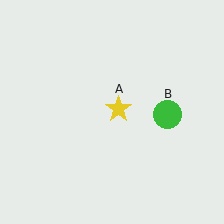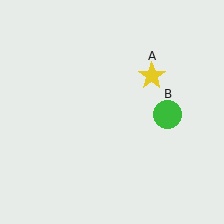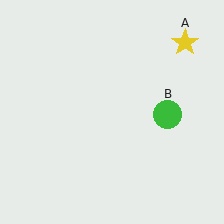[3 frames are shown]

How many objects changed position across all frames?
1 object changed position: yellow star (object A).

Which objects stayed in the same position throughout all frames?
Green circle (object B) remained stationary.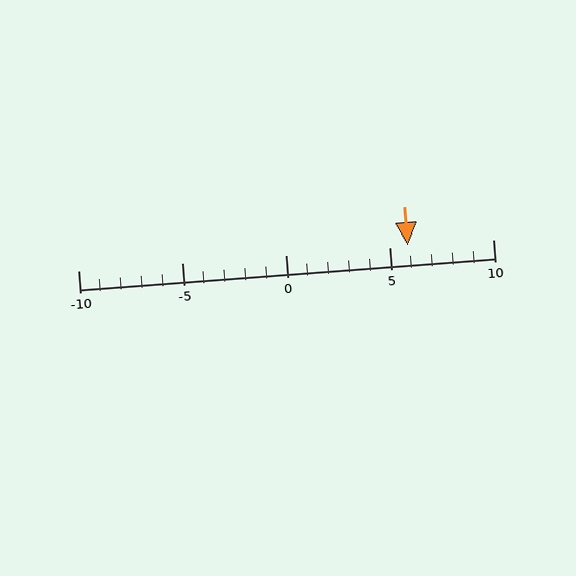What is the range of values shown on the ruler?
The ruler shows values from -10 to 10.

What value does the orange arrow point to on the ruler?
The orange arrow points to approximately 6.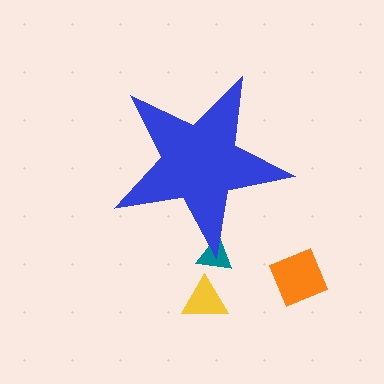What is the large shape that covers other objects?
A blue star.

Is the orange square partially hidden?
No, the orange square is fully visible.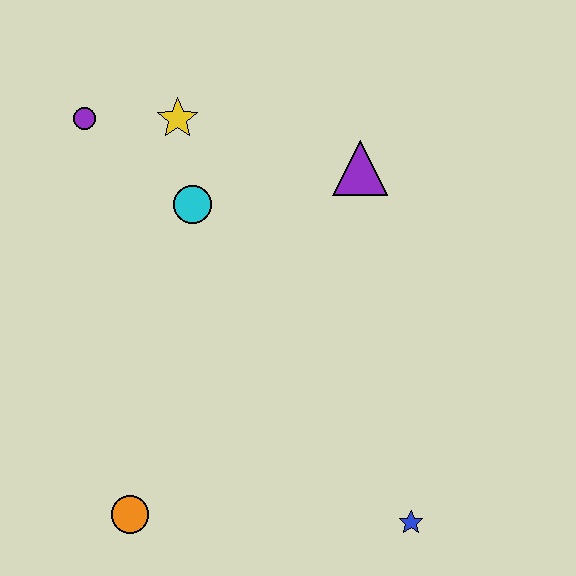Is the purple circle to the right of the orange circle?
No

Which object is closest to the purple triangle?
The cyan circle is closest to the purple triangle.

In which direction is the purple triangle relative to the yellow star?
The purple triangle is to the right of the yellow star.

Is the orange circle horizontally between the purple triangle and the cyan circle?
No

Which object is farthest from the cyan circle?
The blue star is farthest from the cyan circle.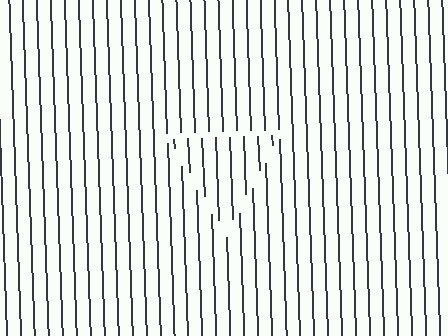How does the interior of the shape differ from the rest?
The interior of the shape contains the same grating, shifted by half a period — the contour is defined by the phase discontinuity where line-ends from the inner and outer gratings abut.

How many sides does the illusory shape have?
3 sides — the line-ends trace a triangle.